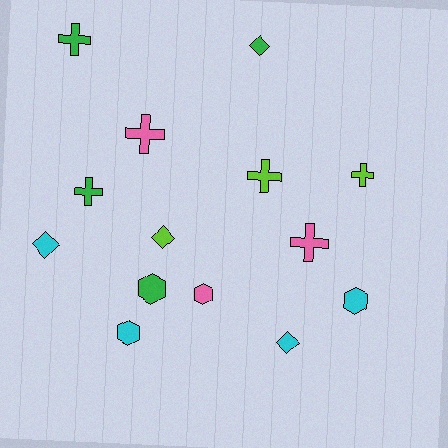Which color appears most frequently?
Cyan, with 4 objects.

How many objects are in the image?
There are 14 objects.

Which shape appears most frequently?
Cross, with 6 objects.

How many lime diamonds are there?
There is 1 lime diamond.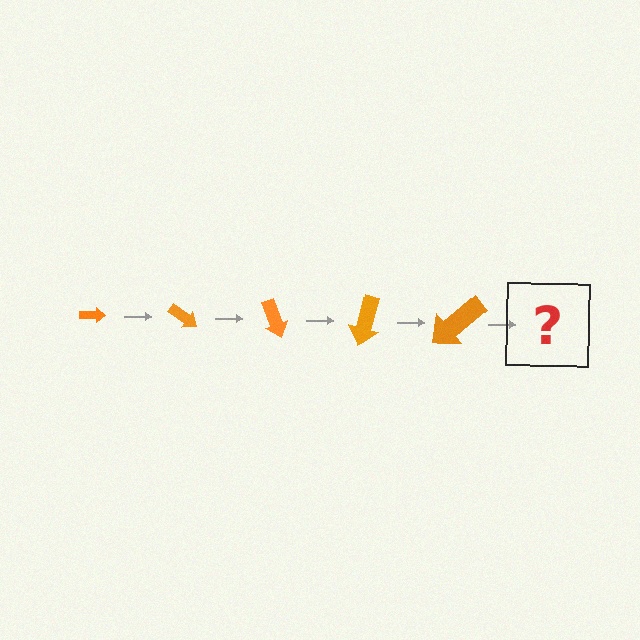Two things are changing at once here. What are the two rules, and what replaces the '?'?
The two rules are that the arrow grows larger each step and it rotates 35 degrees each step. The '?' should be an arrow, larger than the previous one and rotated 175 degrees from the start.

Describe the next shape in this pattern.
It should be an arrow, larger than the previous one and rotated 175 degrees from the start.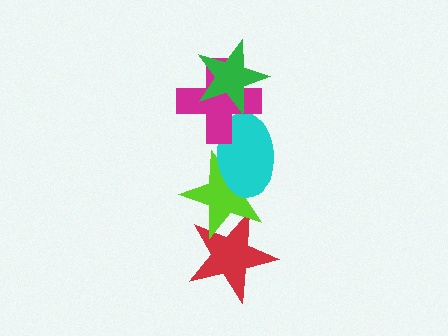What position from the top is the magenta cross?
The magenta cross is 2nd from the top.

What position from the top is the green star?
The green star is 1st from the top.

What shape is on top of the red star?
The lime star is on top of the red star.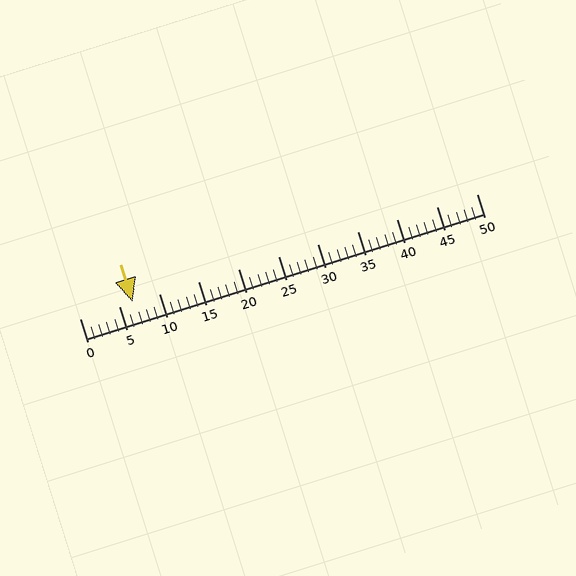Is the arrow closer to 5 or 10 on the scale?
The arrow is closer to 5.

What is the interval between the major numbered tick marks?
The major tick marks are spaced 5 units apart.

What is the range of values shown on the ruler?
The ruler shows values from 0 to 50.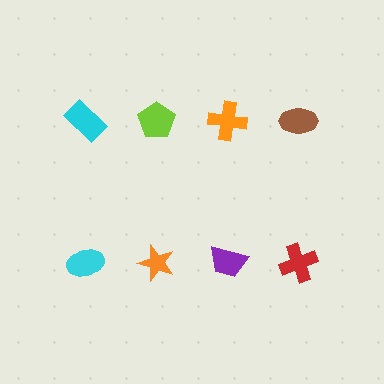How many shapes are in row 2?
4 shapes.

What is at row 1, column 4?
A brown ellipse.